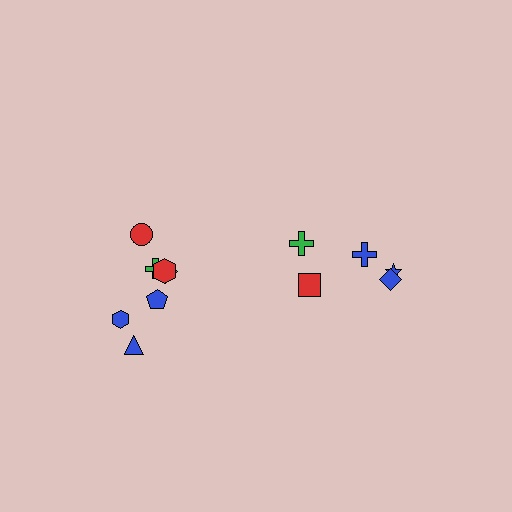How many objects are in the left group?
There are 7 objects.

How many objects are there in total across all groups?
There are 12 objects.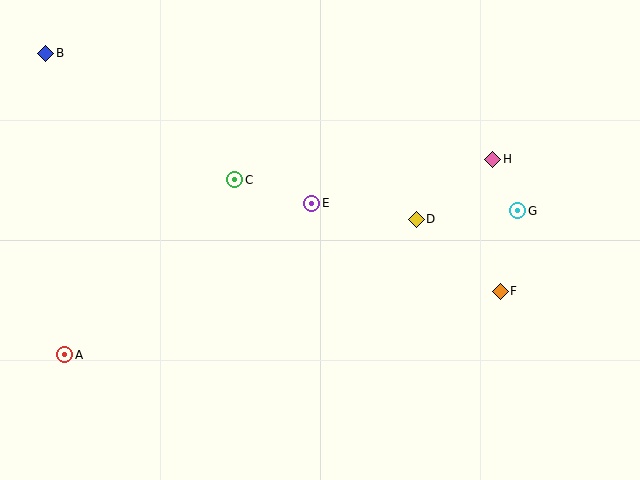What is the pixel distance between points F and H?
The distance between F and H is 132 pixels.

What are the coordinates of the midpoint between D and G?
The midpoint between D and G is at (467, 215).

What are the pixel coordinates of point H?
Point H is at (493, 159).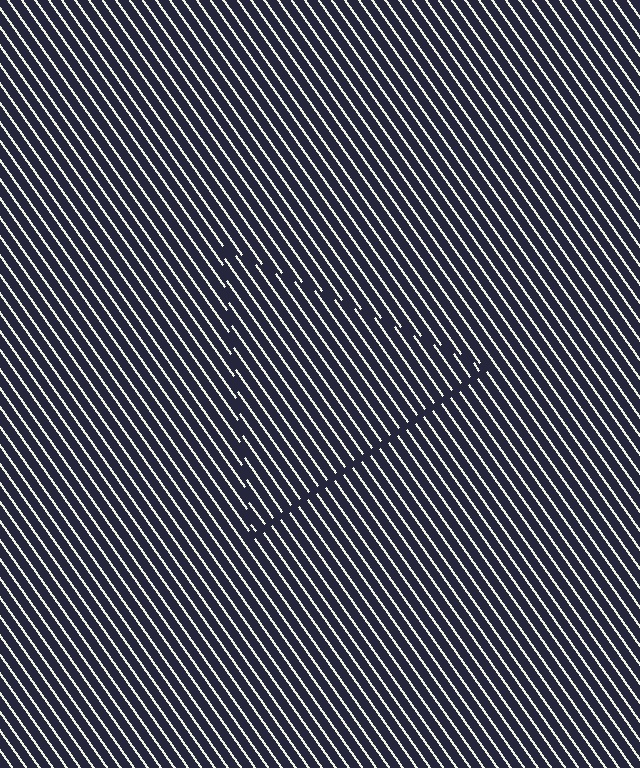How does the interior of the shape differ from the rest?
The interior of the shape contains the same grating, shifted by half a period — the contour is defined by the phase discontinuity where line-ends from the inner and outer gratings abut.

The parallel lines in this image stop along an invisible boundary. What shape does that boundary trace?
An illusory triangle. The interior of the shape contains the same grating, shifted by half a period — the contour is defined by the phase discontinuity where line-ends from the inner and outer gratings abut.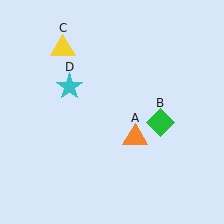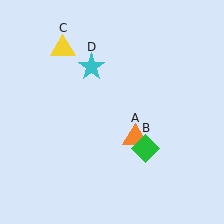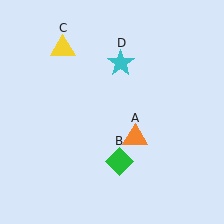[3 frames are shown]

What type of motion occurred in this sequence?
The green diamond (object B), cyan star (object D) rotated clockwise around the center of the scene.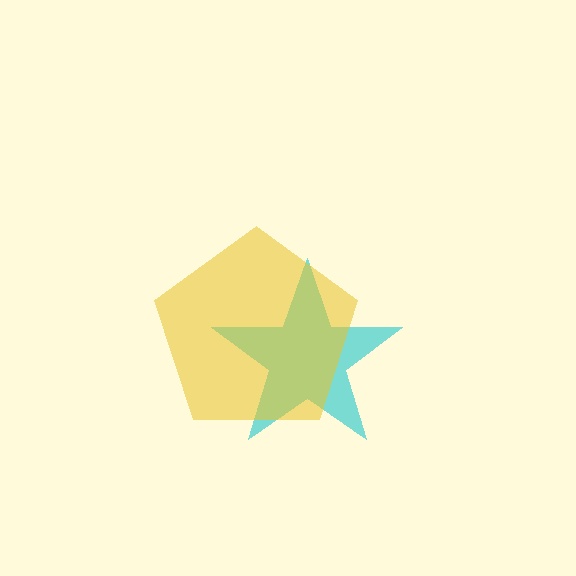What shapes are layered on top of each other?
The layered shapes are: a cyan star, a yellow pentagon.